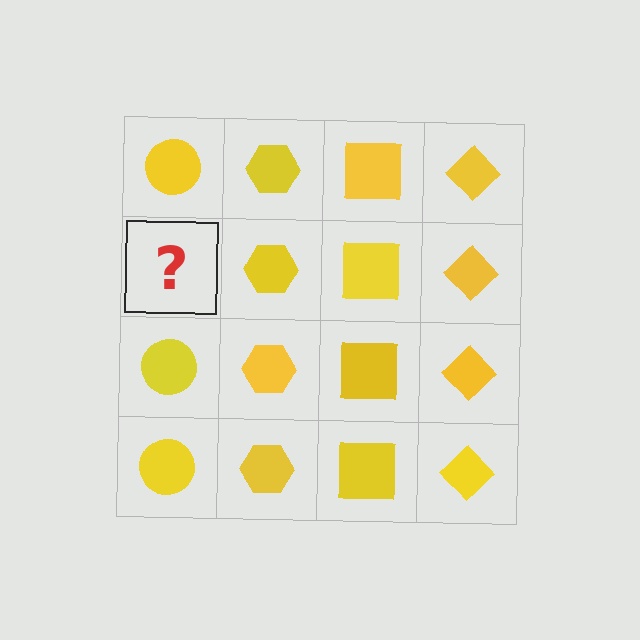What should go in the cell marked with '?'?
The missing cell should contain a yellow circle.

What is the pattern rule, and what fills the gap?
The rule is that each column has a consistent shape. The gap should be filled with a yellow circle.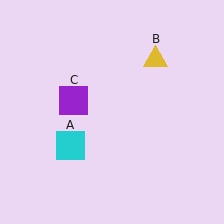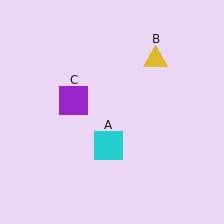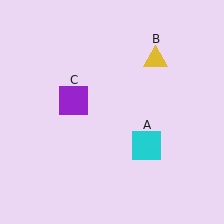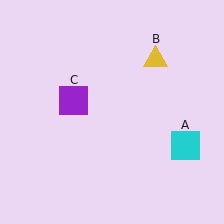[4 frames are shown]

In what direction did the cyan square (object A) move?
The cyan square (object A) moved right.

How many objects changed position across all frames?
1 object changed position: cyan square (object A).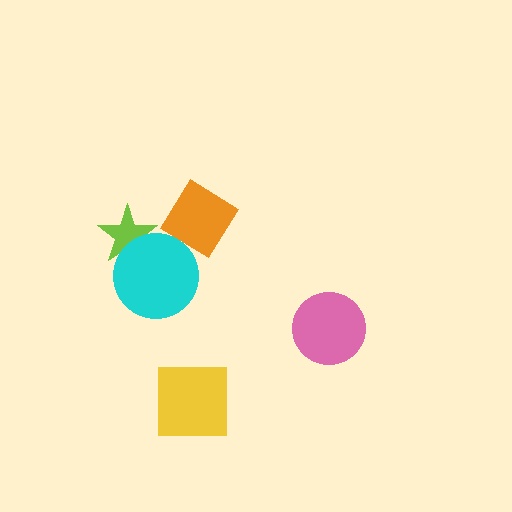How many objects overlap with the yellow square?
0 objects overlap with the yellow square.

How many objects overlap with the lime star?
1 object overlaps with the lime star.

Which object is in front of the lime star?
The cyan circle is in front of the lime star.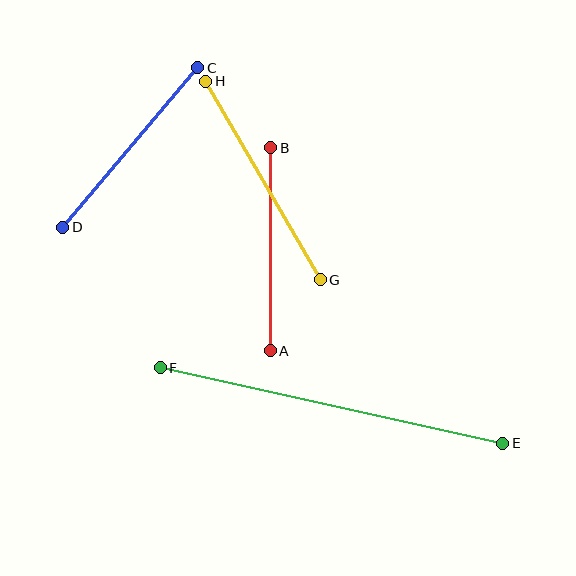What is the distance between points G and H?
The distance is approximately 229 pixels.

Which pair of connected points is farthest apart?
Points E and F are farthest apart.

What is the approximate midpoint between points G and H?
The midpoint is at approximately (263, 181) pixels.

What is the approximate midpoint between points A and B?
The midpoint is at approximately (271, 249) pixels.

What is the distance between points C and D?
The distance is approximately 209 pixels.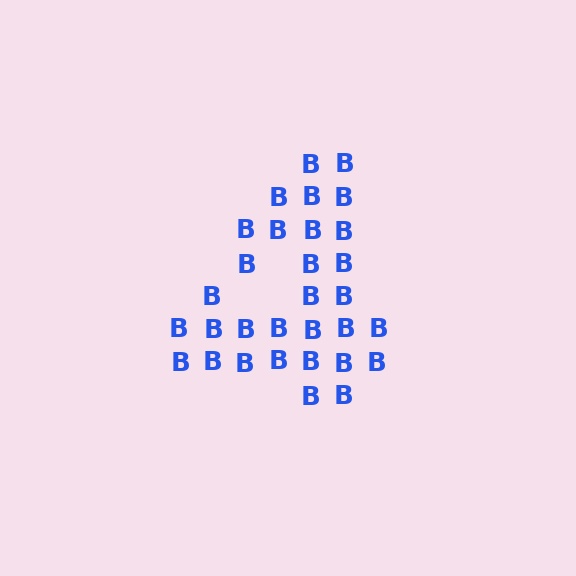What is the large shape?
The large shape is the digit 4.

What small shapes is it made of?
It is made of small letter B's.